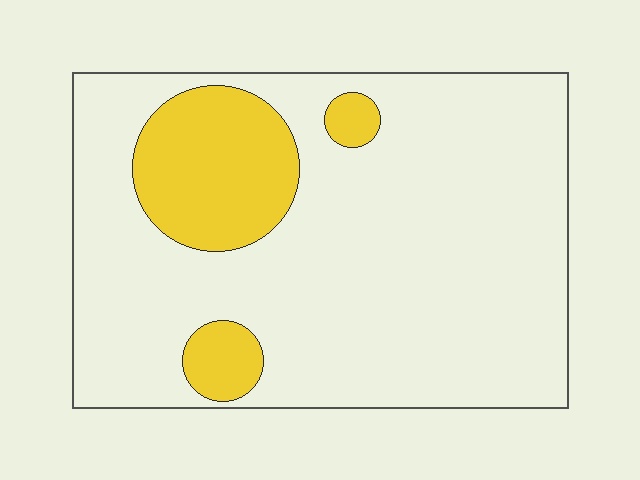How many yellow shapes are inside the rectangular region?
3.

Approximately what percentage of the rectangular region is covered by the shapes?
Approximately 20%.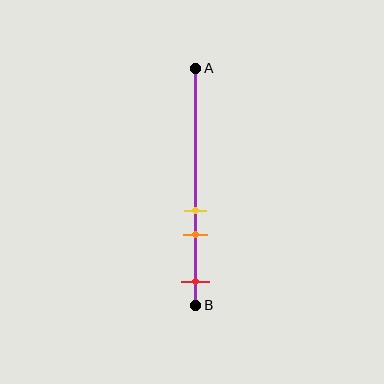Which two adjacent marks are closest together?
The yellow and orange marks are the closest adjacent pair.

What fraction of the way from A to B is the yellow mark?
The yellow mark is approximately 60% (0.6) of the way from A to B.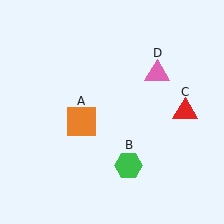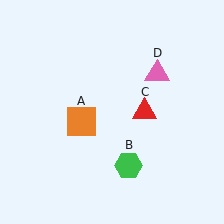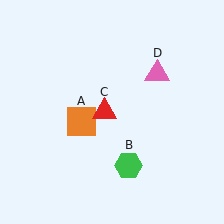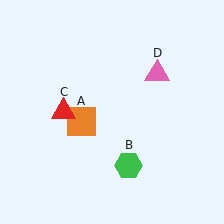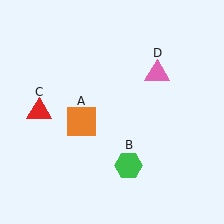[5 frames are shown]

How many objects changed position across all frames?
1 object changed position: red triangle (object C).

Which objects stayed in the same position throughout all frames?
Orange square (object A) and green hexagon (object B) and pink triangle (object D) remained stationary.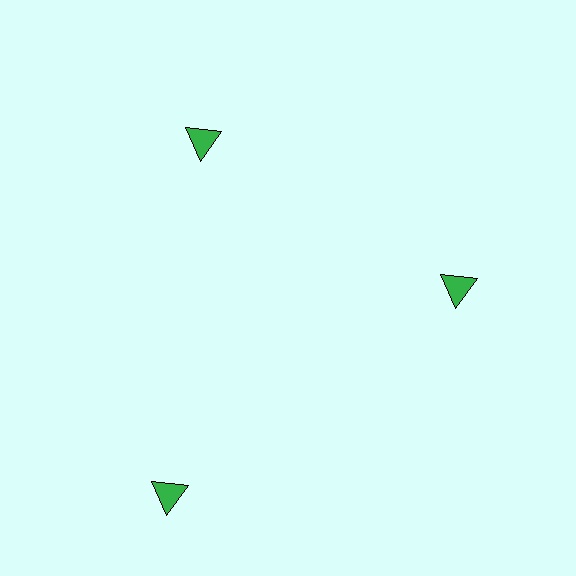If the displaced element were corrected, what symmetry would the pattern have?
It would have 3-fold rotational symmetry — the pattern would map onto itself every 120 degrees.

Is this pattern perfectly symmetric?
No. The 3 green triangles are arranged in a ring, but one element near the 7 o'clock position is pushed outward from the center, breaking the 3-fold rotational symmetry.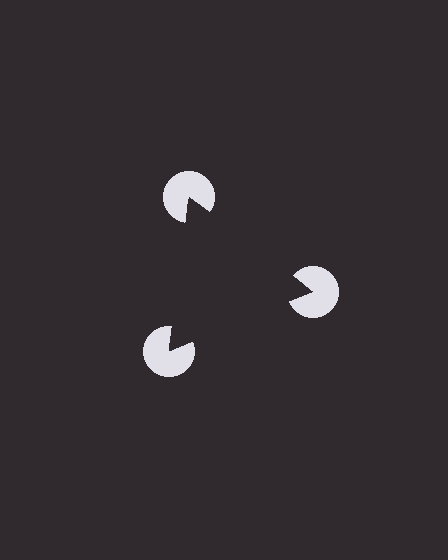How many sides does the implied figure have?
3 sides.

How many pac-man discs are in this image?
There are 3 — one at each vertex of the illusory triangle.